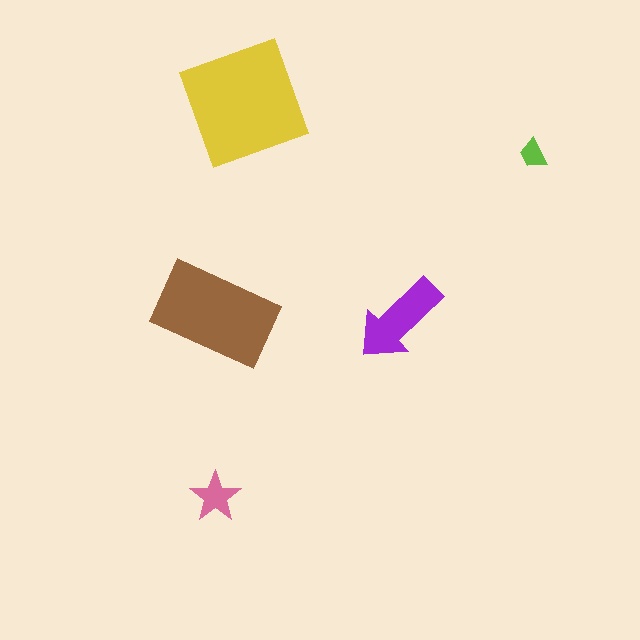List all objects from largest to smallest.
The yellow square, the brown rectangle, the purple arrow, the pink star, the lime trapezoid.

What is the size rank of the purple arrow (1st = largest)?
3rd.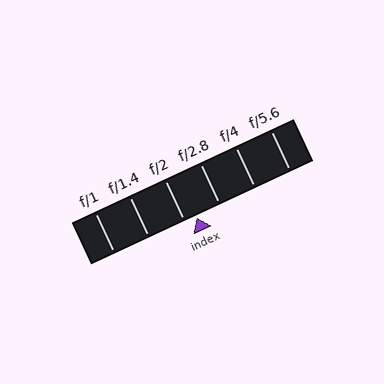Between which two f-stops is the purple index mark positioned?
The index mark is between f/2 and f/2.8.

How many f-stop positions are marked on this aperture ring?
There are 6 f-stop positions marked.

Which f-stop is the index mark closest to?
The index mark is closest to f/2.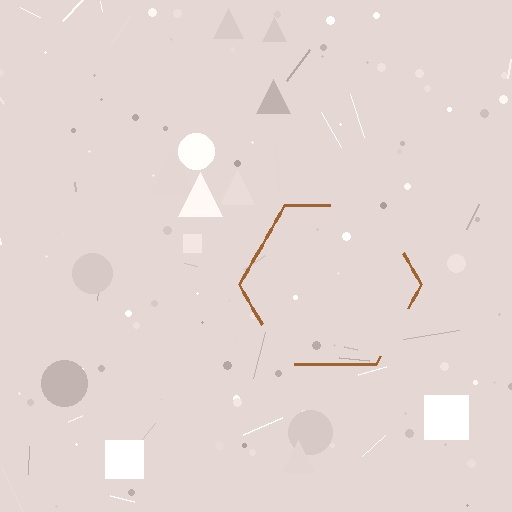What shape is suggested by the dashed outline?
The dashed outline suggests a hexagon.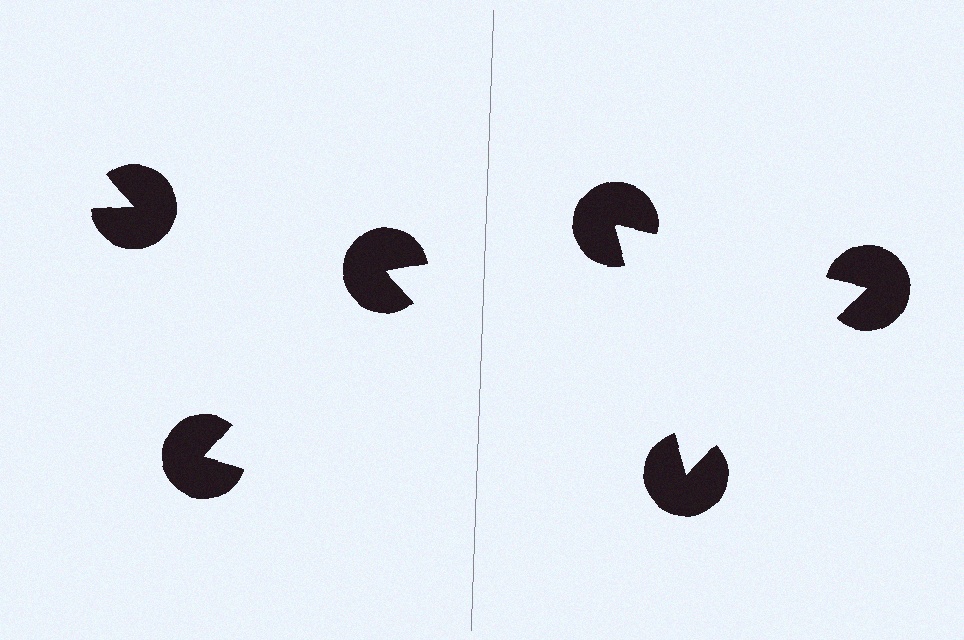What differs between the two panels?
The pac-man discs are positioned identically on both sides; only the wedge orientations differ. On the right they align to a triangle; on the left they are misaligned.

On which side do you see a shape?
An illusory triangle appears on the right side. On the left side the wedge cuts are rotated, so no coherent shape forms.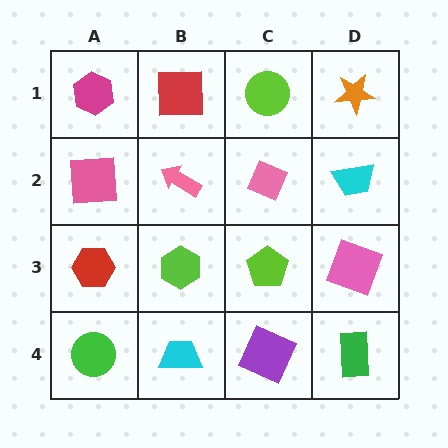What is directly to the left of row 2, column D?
A pink diamond.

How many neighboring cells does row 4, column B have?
3.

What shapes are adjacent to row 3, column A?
A pink square (row 2, column A), a green circle (row 4, column A), a lime hexagon (row 3, column B).